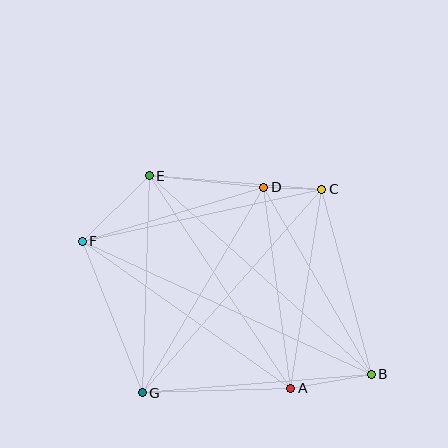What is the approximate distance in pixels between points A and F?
The distance between A and F is approximately 255 pixels.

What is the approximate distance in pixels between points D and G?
The distance between D and G is approximately 239 pixels.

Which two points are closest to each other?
Points C and D are closest to each other.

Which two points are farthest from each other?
Points B and F are farthest from each other.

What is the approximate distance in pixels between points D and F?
The distance between D and F is approximately 190 pixels.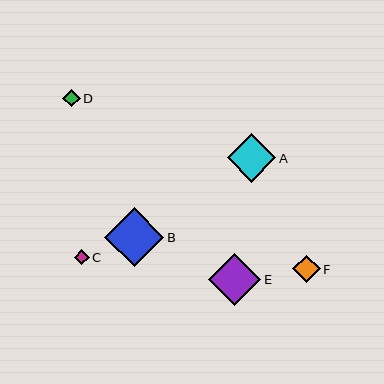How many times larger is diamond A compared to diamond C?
Diamond A is approximately 3.2 times the size of diamond C.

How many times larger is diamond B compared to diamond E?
Diamond B is approximately 1.1 times the size of diamond E.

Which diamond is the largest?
Diamond B is the largest with a size of approximately 59 pixels.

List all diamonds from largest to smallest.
From largest to smallest: B, E, A, F, D, C.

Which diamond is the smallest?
Diamond C is the smallest with a size of approximately 15 pixels.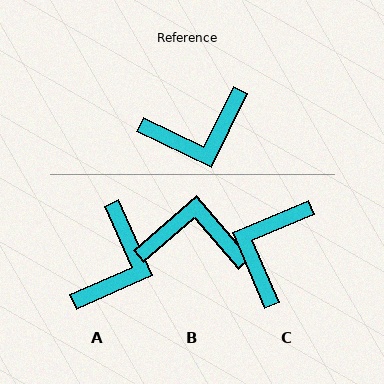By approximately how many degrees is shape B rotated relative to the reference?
Approximately 157 degrees counter-clockwise.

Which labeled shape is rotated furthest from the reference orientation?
B, about 157 degrees away.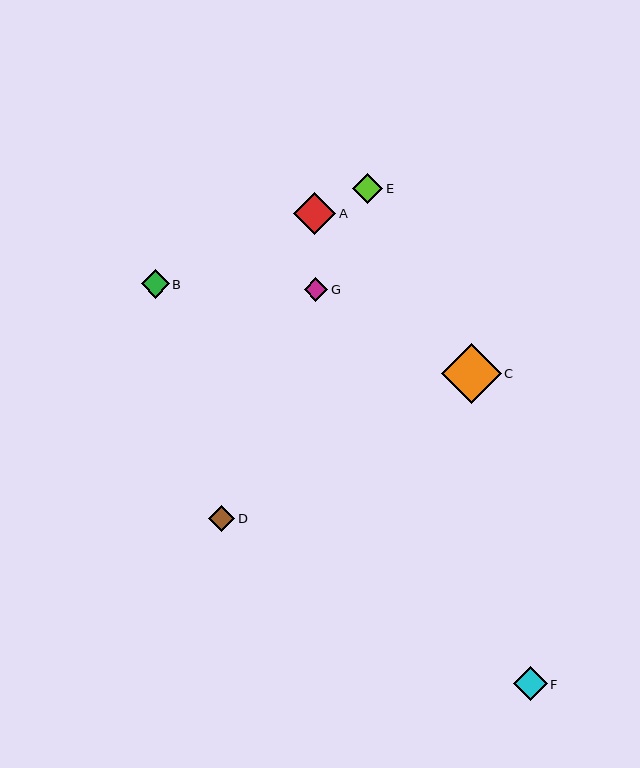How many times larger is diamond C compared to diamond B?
Diamond C is approximately 2.1 times the size of diamond B.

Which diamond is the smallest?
Diamond G is the smallest with a size of approximately 23 pixels.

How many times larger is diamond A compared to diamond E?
Diamond A is approximately 1.4 times the size of diamond E.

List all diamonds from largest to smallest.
From largest to smallest: C, A, F, E, B, D, G.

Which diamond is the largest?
Diamond C is the largest with a size of approximately 60 pixels.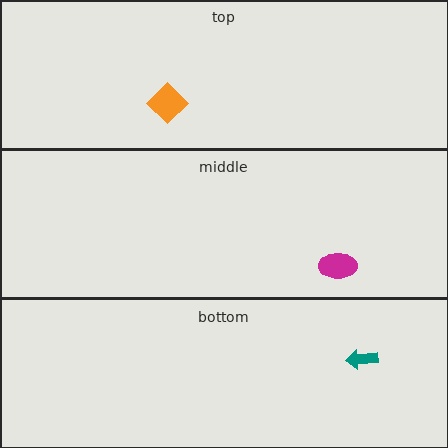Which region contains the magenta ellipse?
The middle region.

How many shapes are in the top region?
1.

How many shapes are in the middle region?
1.